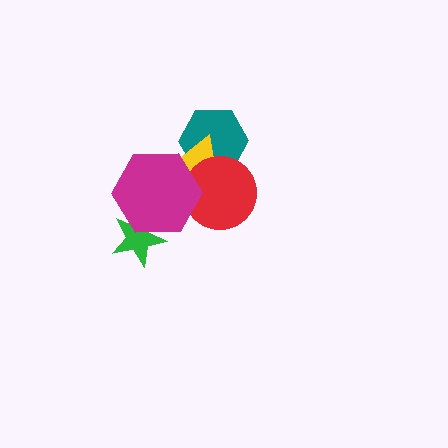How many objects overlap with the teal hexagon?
2 objects overlap with the teal hexagon.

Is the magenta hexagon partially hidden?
No, no other shape covers it.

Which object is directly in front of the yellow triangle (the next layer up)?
The red circle is directly in front of the yellow triangle.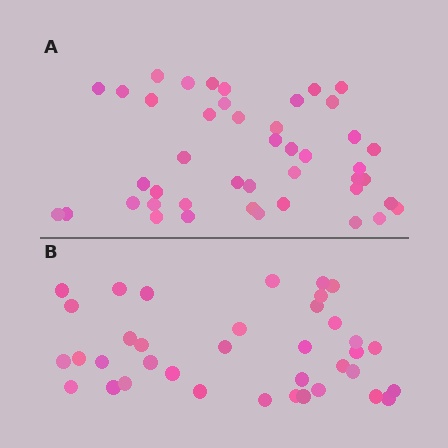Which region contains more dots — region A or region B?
Region A (the top region) has more dots.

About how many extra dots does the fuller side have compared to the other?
Region A has roughly 8 or so more dots than region B.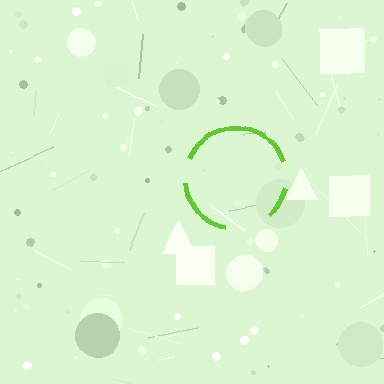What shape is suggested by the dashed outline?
The dashed outline suggests a circle.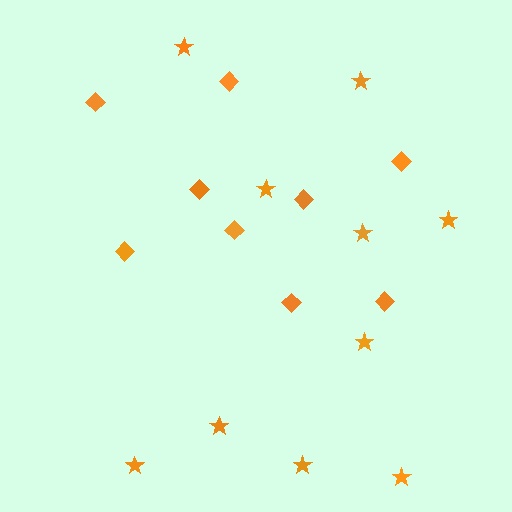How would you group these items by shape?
There are 2 groups: one group of stars (10) and one group of diamonds (9).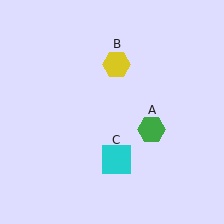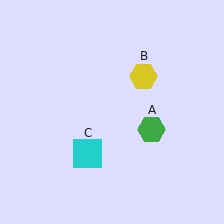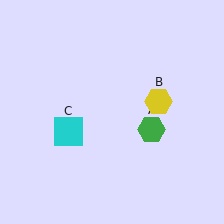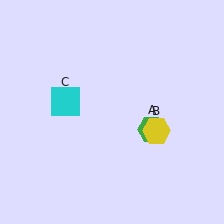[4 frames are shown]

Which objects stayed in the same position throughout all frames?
Green hexagon (object A) remained stationary.